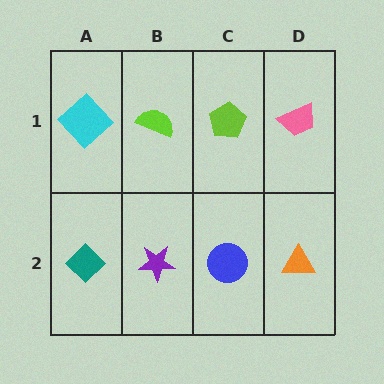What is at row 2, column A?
A teal diamond.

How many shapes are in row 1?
4 shapes.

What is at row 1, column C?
A lime pentagon.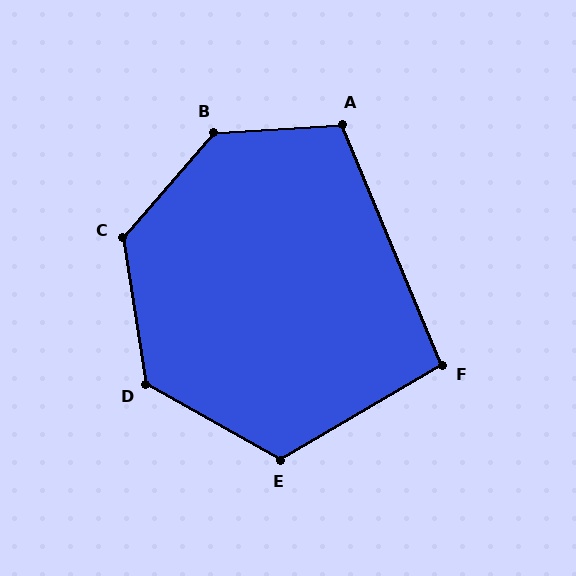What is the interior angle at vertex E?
Approximately 120 degrees (obtuse).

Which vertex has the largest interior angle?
B, at approximately 134 degrees.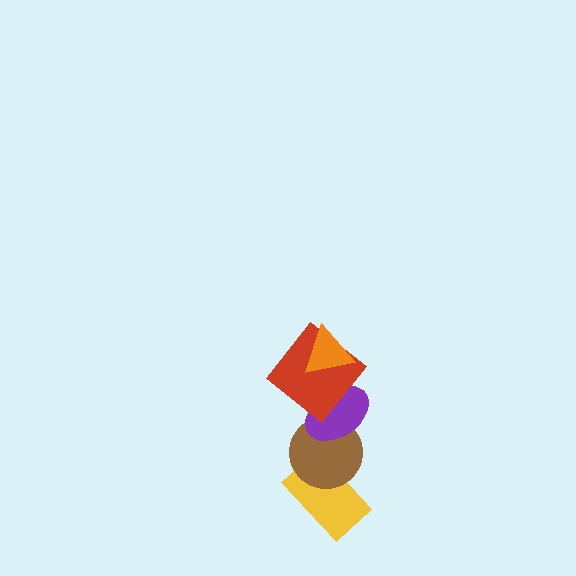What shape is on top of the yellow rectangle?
The brown circle is on top of the yellow rectangle.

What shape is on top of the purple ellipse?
The red diamond is on top of the purple ellipse.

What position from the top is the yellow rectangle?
The yellow rectangle is 5th from the top.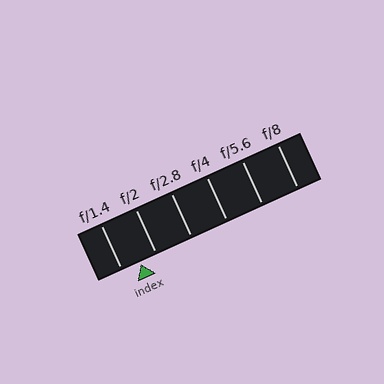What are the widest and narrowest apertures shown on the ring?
The widest aperture shown is f/1.4 and the narrowest is f/8.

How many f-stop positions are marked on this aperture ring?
There are 6 f-stop positions marked.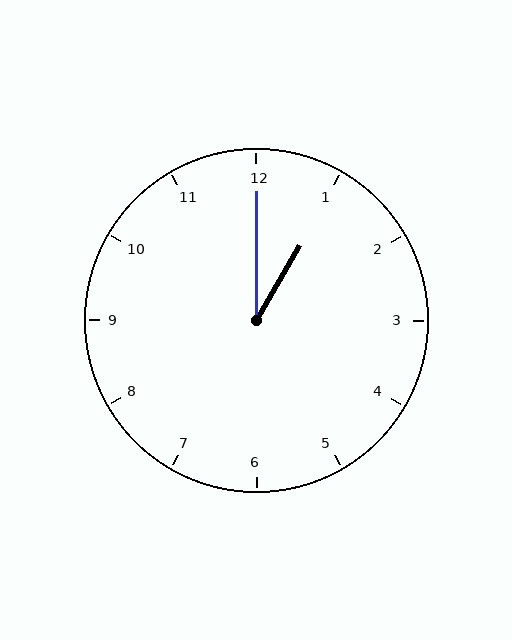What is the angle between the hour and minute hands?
Approximately 30 degrees.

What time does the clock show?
1:00.